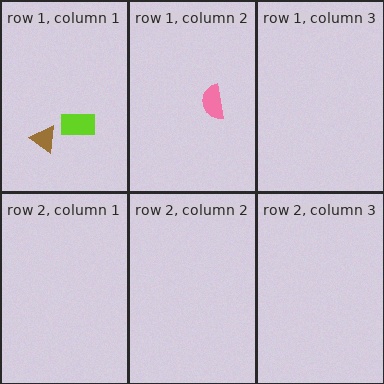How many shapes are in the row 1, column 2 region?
1.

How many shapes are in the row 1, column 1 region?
2.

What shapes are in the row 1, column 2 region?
The pink semicircle.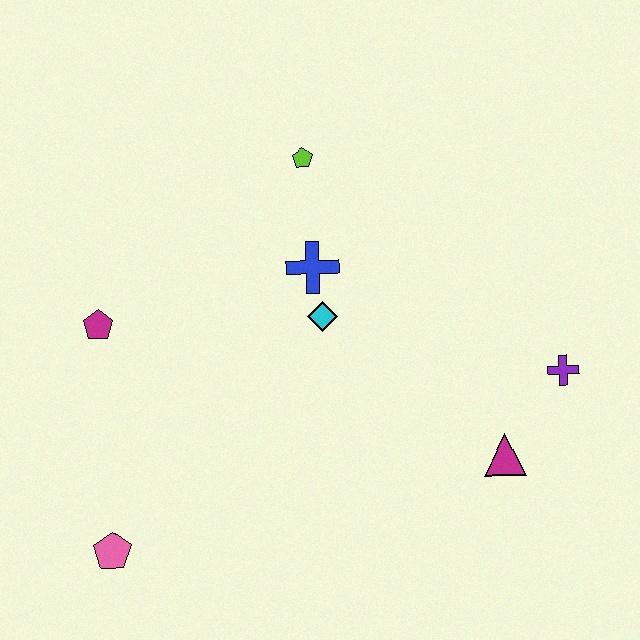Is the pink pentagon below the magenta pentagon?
Yes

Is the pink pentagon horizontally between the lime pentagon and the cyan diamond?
No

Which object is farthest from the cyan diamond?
The pink pentagon is farthest from the cyan diamond.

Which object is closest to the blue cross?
The cyan diamond is closest to the blue cross.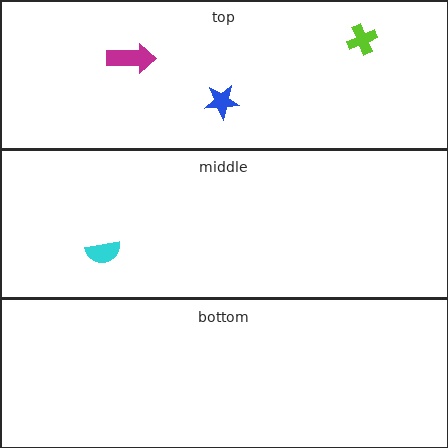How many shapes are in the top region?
3.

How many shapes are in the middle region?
1.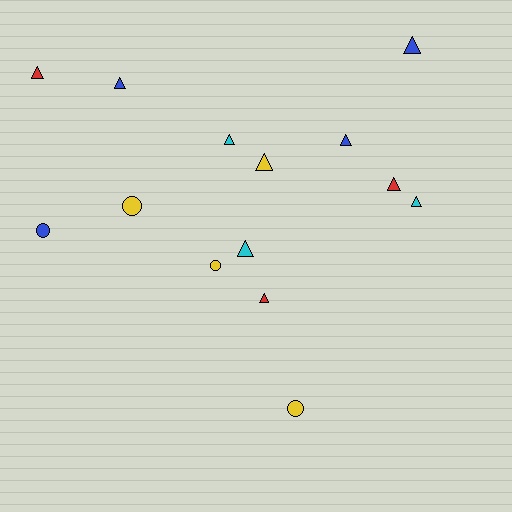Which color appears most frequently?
Blue, with 4 objects.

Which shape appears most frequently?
Triangle, with 10 objects.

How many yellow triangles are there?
There is 1 yellow triangle.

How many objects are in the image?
There are 14 objects.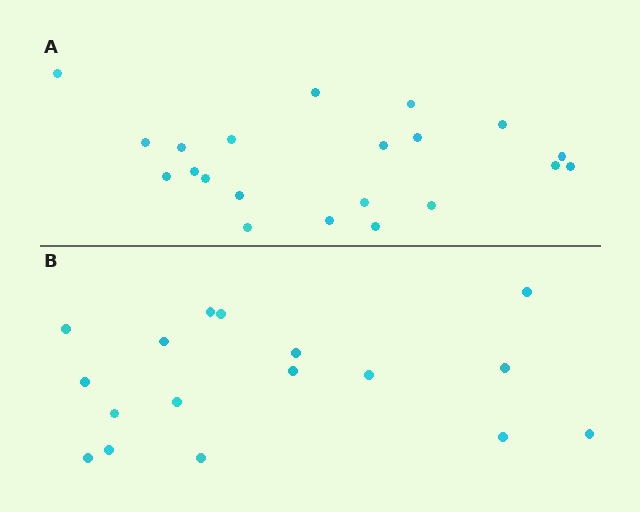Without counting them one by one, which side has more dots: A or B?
Region A (the top region) has more dots.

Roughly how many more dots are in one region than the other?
Region A has about 4 more dots than region B.